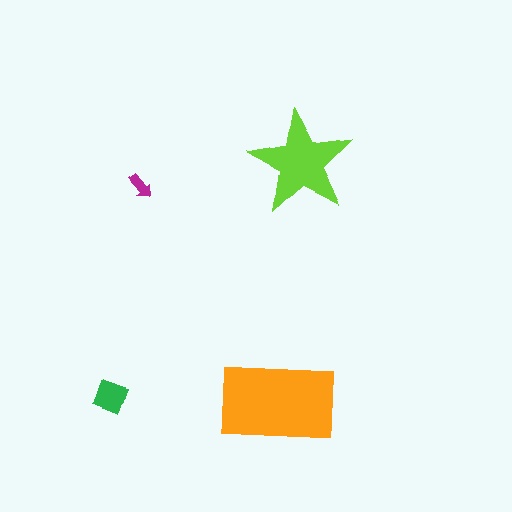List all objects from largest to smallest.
The orange rectangle, the lime star, the green diamond, the magenta arrow.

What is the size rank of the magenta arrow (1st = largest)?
4th.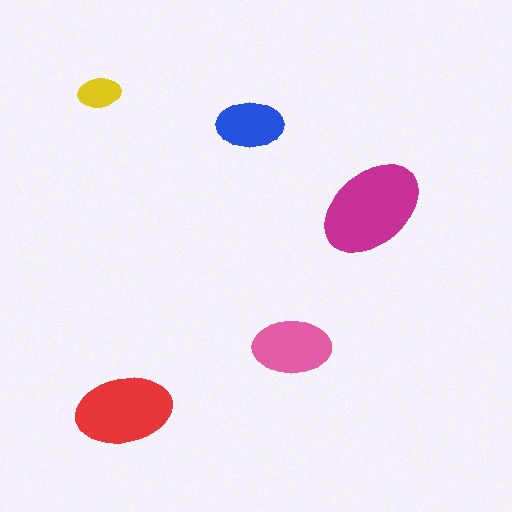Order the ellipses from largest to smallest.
the magenta one, the red one, the pink one, the blue one, the yellow one.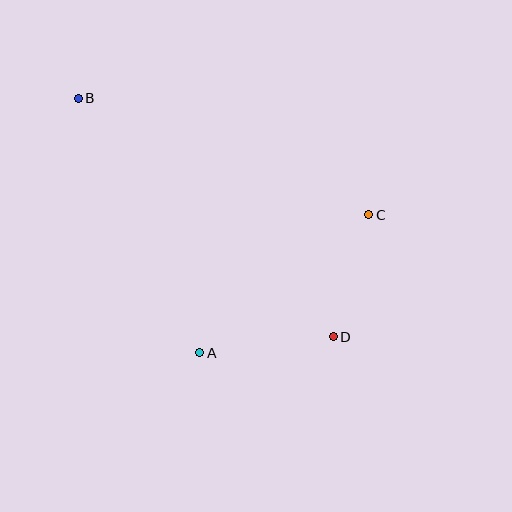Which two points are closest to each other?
Points C and D are closest to each other.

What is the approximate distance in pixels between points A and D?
The distance between A and D is approximately 134 pixels.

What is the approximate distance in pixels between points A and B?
The distance between A and B is approximately 282 pixels.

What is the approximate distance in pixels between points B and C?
The distance between B and C is approximately 313 pixels.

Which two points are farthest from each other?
Points B and D are farthest from each other.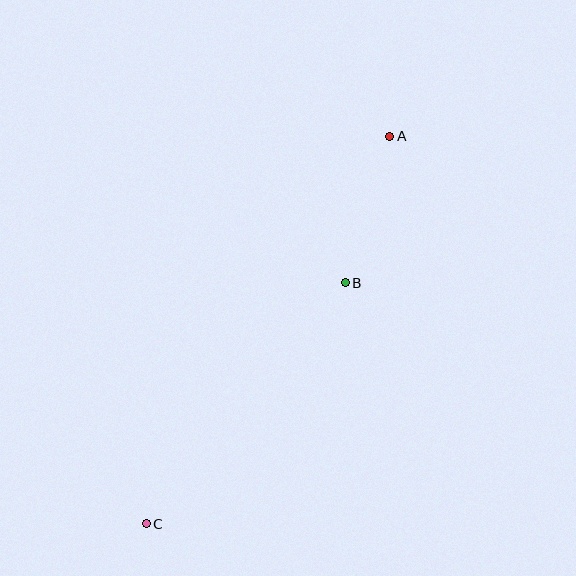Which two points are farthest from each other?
Points A and C are farthest from each other.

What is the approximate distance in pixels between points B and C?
The distance between B and C is approximately 313 pixels.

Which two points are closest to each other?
Points A and B are closest to each other.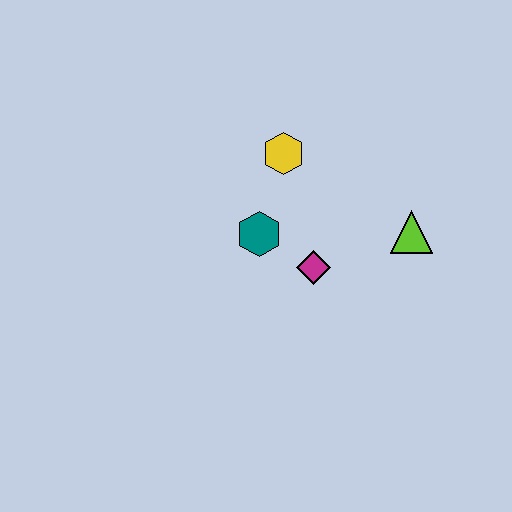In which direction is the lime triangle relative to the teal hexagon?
The lime triangle is to the right of the teal hexagon.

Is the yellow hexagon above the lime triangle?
Yes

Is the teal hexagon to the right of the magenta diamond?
No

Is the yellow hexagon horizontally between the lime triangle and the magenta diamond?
No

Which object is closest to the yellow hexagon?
The teal hexagon is closest to the yellow hexagon.